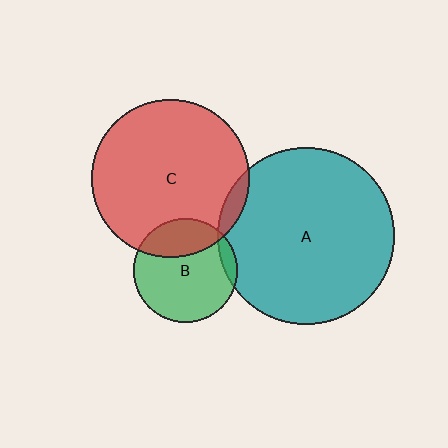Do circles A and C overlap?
Yes.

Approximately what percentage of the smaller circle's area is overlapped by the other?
Approximately 5%.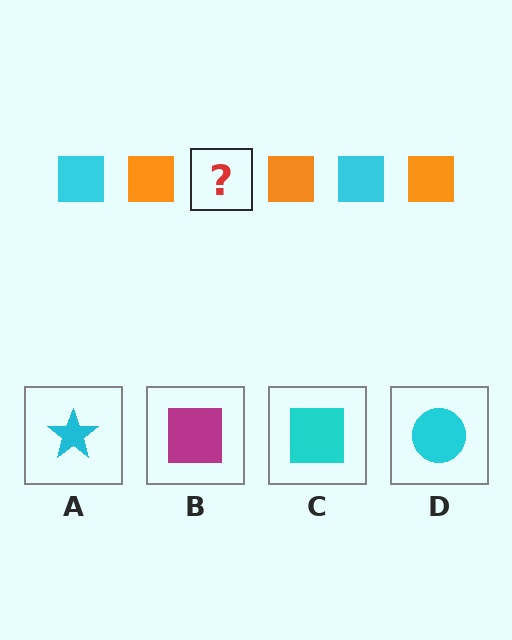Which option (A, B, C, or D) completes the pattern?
C.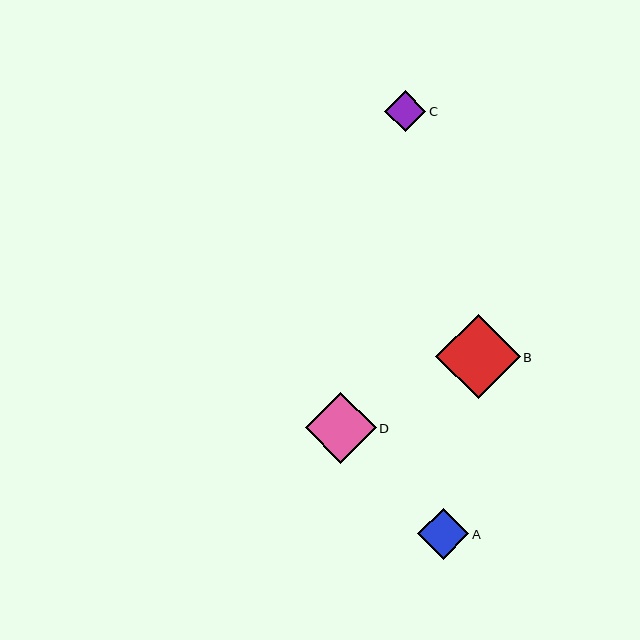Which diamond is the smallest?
Diamond C is the smallest with a size of approximately 41 pixels.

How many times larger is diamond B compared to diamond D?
Diamond B is approximately 1.2 times the size of diamond D.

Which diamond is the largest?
Diamond B is the largest with a size of approximately 84 pixels.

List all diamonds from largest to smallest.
From largest to smallest: B, D, A, C.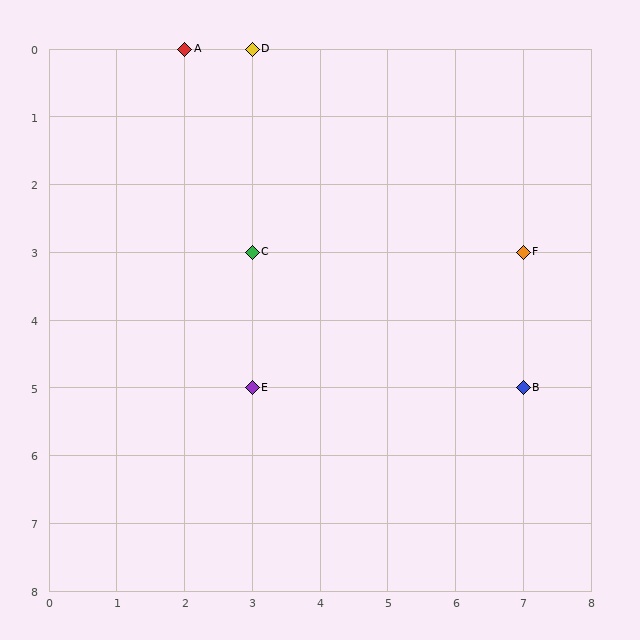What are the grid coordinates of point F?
Point F is at grid coordinates (7, 3).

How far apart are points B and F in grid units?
Points B and F are 2 rows apart.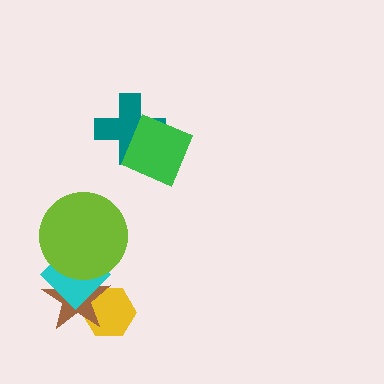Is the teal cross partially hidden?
Yes, it is partially covered by another shape.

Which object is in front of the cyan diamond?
The lime circle is in front of the cyan diamond.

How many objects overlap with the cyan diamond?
3 objects overlap with the cyan diamond.